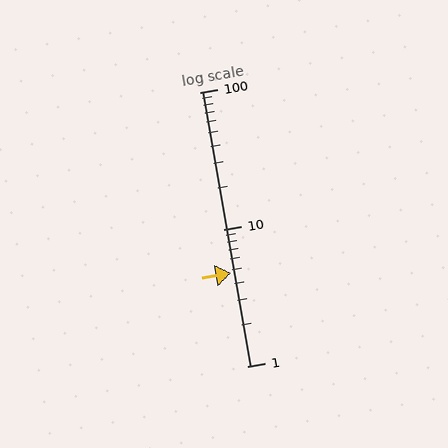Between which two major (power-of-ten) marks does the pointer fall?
The pointer is between 1 and 10.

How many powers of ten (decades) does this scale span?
The scale spans 2 decades, from 1 to 100.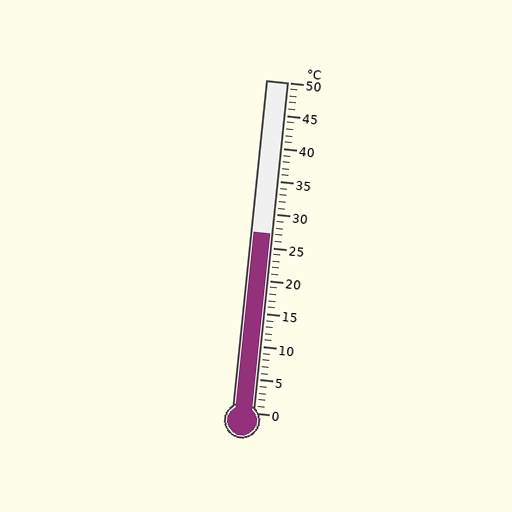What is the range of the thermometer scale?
The thermometer scale ranges from 0°C to 50°C.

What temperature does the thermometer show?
The thermometer shows approximately 27°C.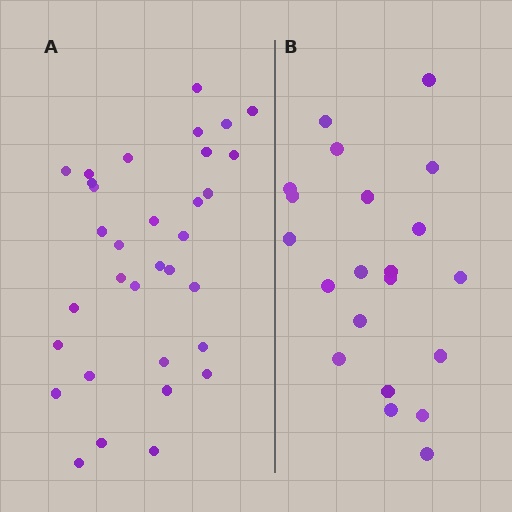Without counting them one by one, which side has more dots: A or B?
Region A (the left region) has more dots.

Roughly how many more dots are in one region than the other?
Region A has roughly 12 or so more dots than region B.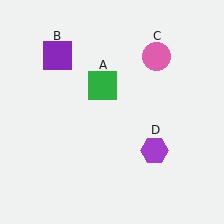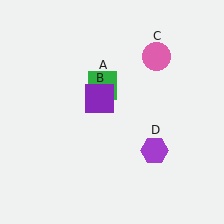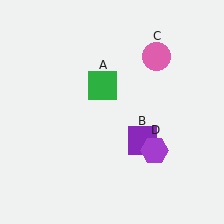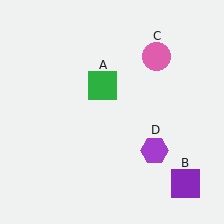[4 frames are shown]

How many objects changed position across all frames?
1 object changed position: purple square (object B).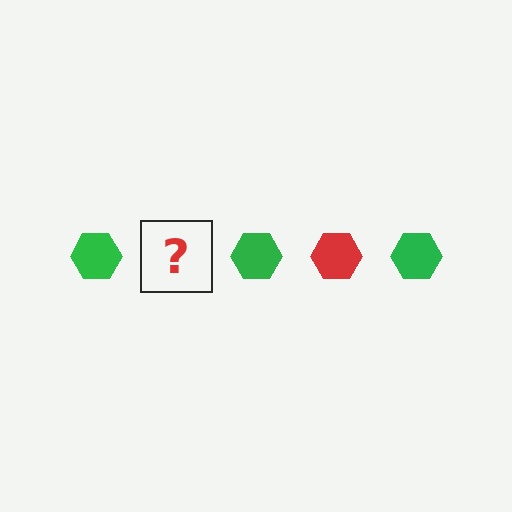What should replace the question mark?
The question mark should be replaced with a red hexagon.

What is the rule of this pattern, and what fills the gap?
The rule is that the pattern cycles through green, red hexagons. The gap should be filled with a red hexagon.